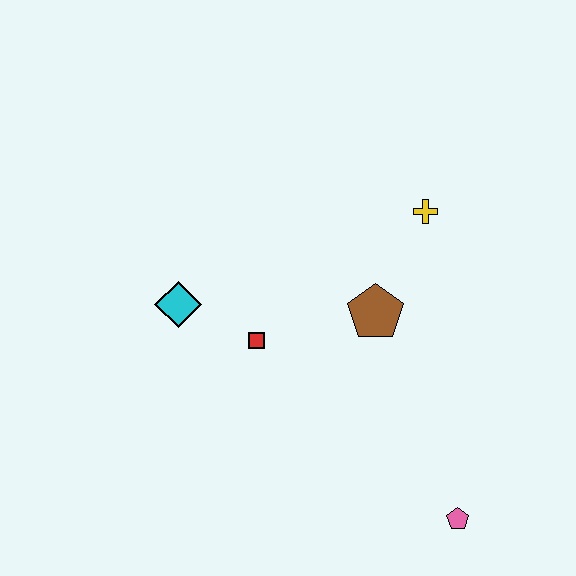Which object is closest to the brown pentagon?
The yellow cross is closest to the brown pentagon.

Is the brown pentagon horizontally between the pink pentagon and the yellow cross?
No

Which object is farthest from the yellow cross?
The pink pentagon is farthest from the yellow cross.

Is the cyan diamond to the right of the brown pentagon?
No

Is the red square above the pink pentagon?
Yes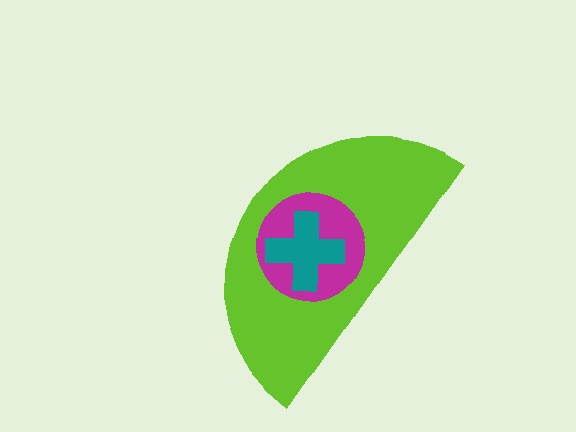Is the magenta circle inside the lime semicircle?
Yes.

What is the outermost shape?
The lime semicircle.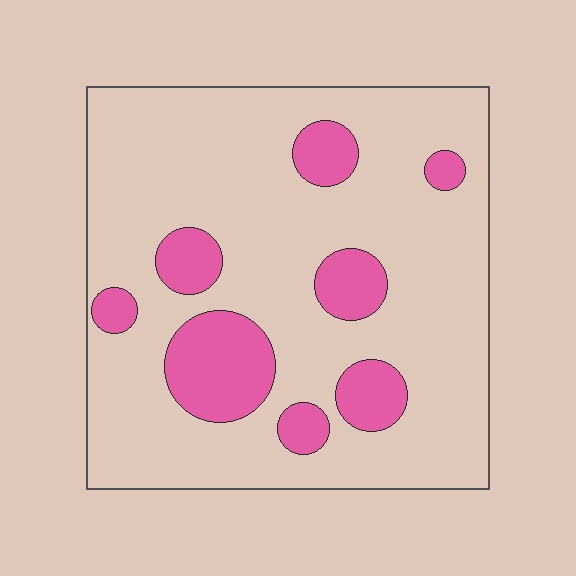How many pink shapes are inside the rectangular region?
8.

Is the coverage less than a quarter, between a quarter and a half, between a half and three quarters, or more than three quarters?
Less than a quarter.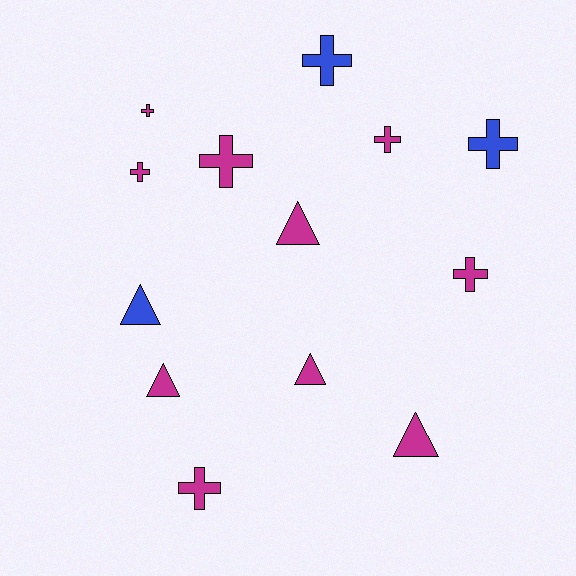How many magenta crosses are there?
There are 6 magenta crosses.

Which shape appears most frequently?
Cross, with 8 objects.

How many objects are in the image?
There are 13 objects.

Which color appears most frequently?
Magenta, with 10 objects.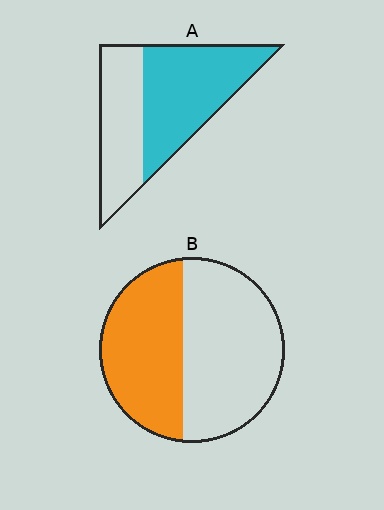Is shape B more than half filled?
No.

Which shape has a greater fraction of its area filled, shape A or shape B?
Shape A.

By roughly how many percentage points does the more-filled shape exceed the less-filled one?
By roughly 15 percentage points (A over B).